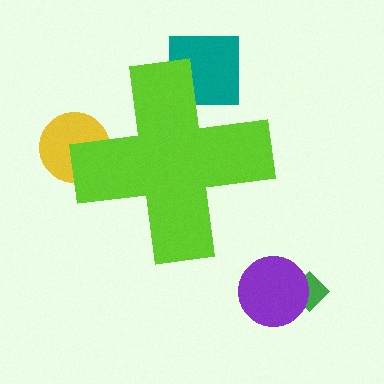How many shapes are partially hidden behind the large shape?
2 shapes are partially hidden.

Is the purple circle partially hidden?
No, the purple circle is fully visible.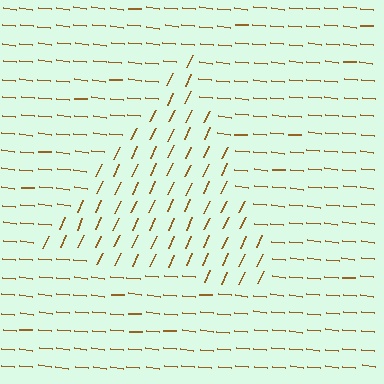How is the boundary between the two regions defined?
The boundary is defined purely by a change in line orientation (approximately 70 degrees difference). All lines are the same color and thickness.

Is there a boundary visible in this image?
Yes, there is a texture boundary formed by a change in line orientation.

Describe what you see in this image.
The image is filled with small brown line segments. A triangle region in the image has lines oriented differently from the surrounding lines, creating a visible texture boundary.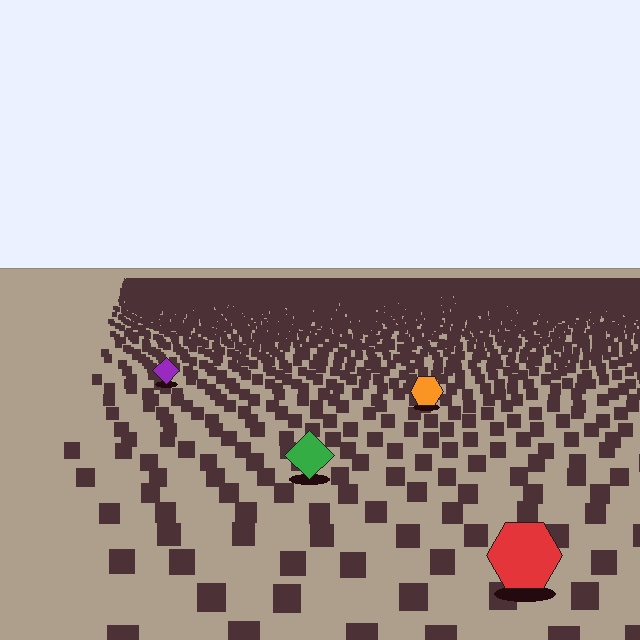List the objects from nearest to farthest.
From nearest to farthest: the red hexagon, the green diamond, the orange hexagon, the purple diamond.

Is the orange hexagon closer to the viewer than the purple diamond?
Yes. The orange hexagon is closer — you can tell from the texture gradient: the ground texture is coarser near it.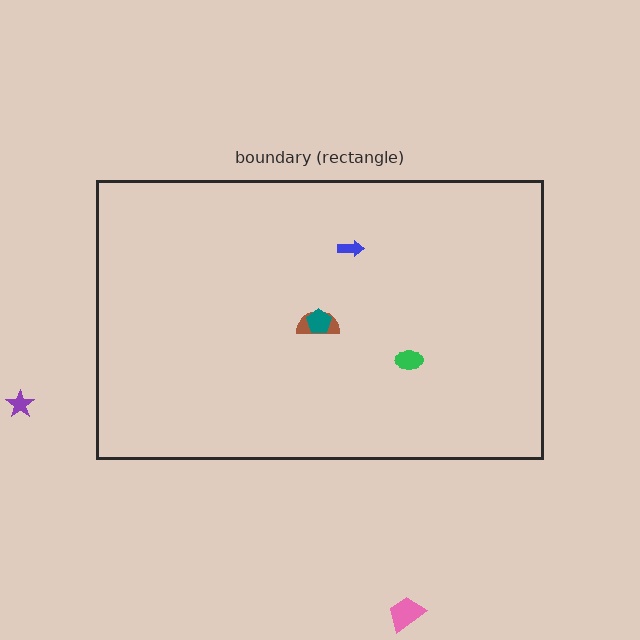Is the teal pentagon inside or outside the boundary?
Inside.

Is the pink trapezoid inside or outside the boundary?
Outside.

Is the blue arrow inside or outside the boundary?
Inside.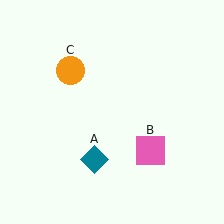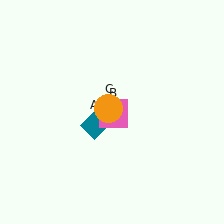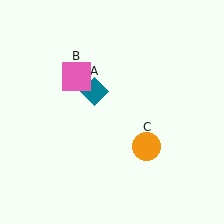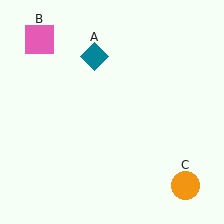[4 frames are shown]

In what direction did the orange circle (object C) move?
The orange circle (object C) moved down and to the right.